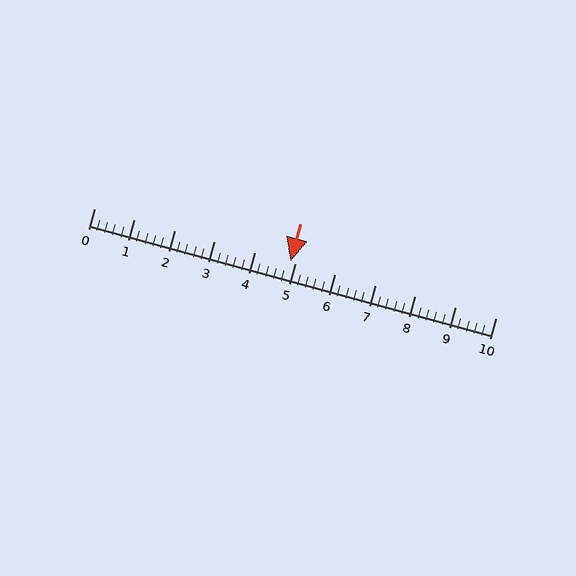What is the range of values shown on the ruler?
The ruler shows values from 0 to 10.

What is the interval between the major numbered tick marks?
The major tick marks are spaced 1 units apart.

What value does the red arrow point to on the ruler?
The red arrow points to approximately 4.9.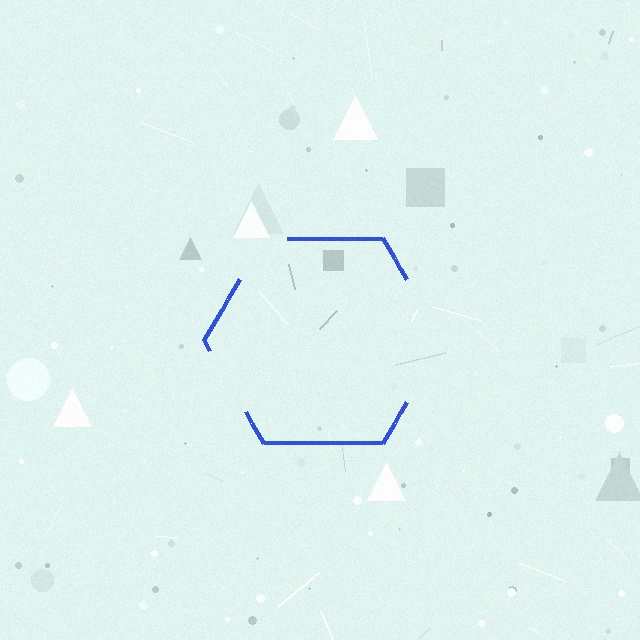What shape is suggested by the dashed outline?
The dashed outline suggests a hexagon.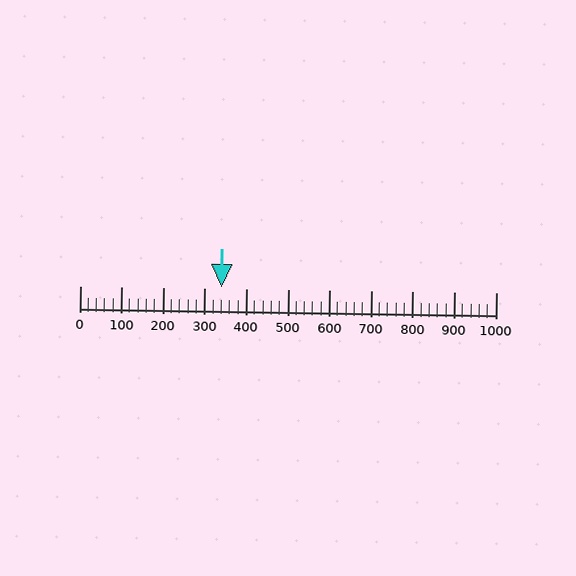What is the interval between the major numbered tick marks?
The major tick marks are spaced 100 units apart.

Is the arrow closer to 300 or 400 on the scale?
The arrow is closer to 300.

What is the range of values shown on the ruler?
The ruler shows values from 0 to 1000.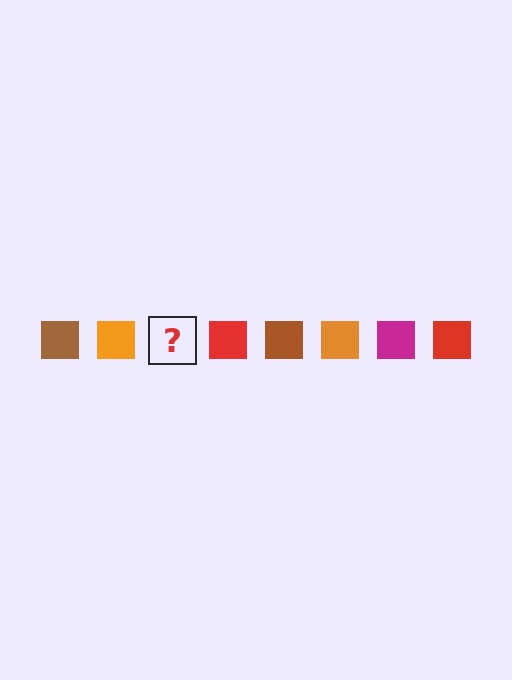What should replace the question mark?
The question mark should be replaced with a magenta square.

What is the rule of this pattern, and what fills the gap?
The rule is that the pattern cycles through brown, orange, magenta, red squares. The gap should be filled with a magenta square.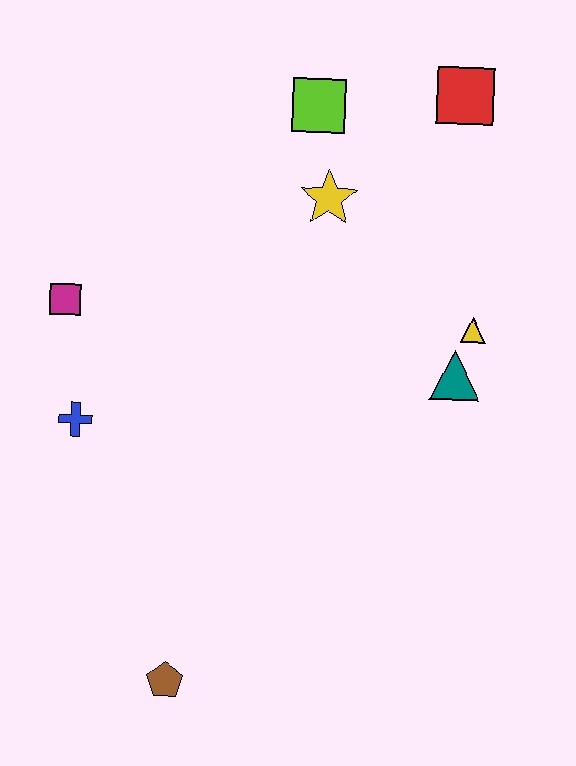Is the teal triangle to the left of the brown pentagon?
No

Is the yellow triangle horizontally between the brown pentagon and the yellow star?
No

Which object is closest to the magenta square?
The blue cross is closest to the magenta square.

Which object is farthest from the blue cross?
The red square is farthest from the blue cross.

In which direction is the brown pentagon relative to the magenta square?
The brown pentagon is below the magenta square.